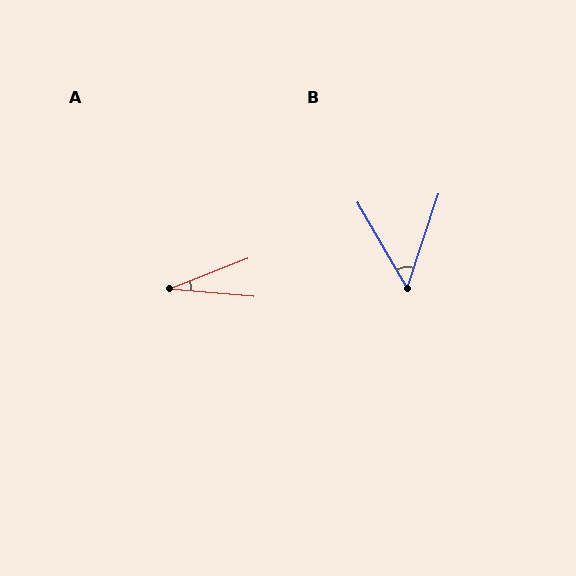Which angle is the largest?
B, at approximately 49 degrees.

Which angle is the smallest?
A, at approximately 26 degrees.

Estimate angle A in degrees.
Approximately 26 degrees.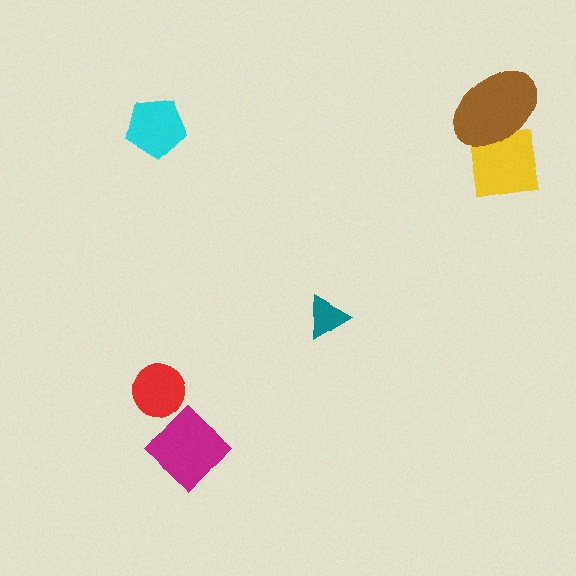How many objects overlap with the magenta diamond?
0 objects overlap with the magenta diamond.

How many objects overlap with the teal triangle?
0 objects overlap with the teal triangle.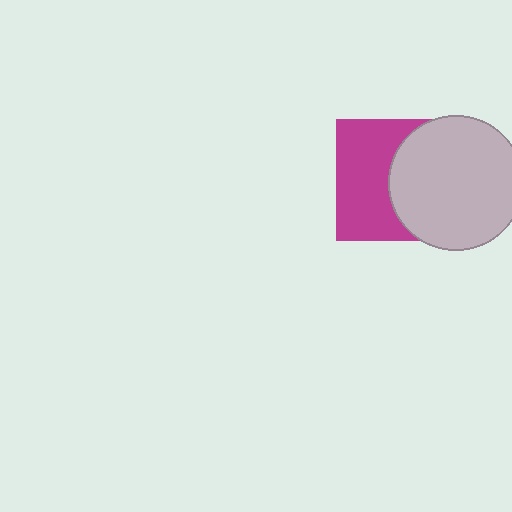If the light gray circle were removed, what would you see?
You would see the complete magenta square.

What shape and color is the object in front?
The object in front is a light gray circle.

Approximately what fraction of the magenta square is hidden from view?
Roughly 49% of the magenta square is hidden behind the light gray circle.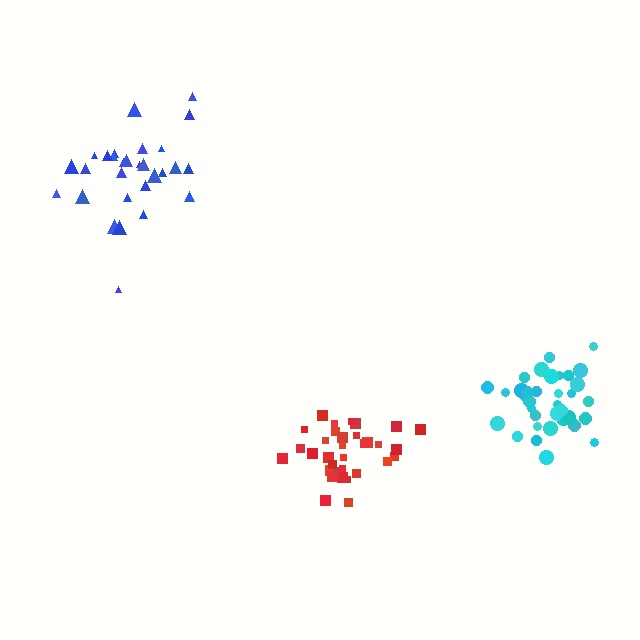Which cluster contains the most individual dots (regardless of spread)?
Cyan (35).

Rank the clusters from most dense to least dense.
cyan, red, blue.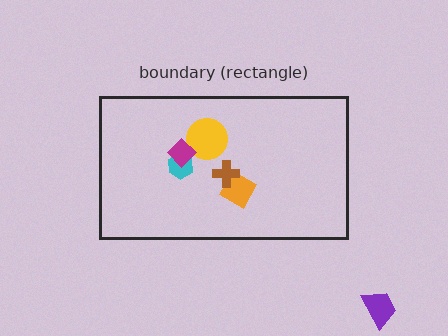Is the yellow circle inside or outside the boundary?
Inside.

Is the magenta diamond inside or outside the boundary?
Inside.